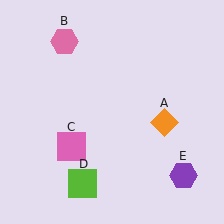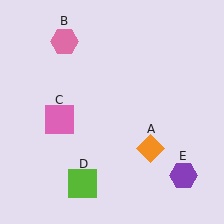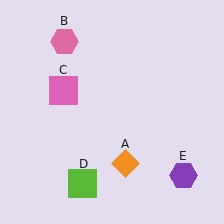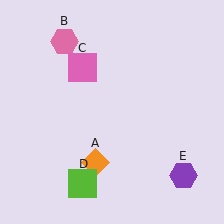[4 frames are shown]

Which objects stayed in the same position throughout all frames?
Pink hexagon (object B) and lime square (object D) and purple hexagon (object E) remained stationary.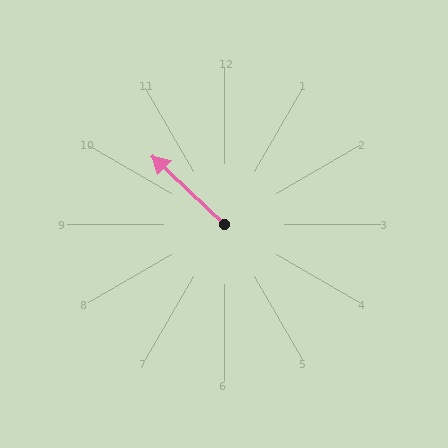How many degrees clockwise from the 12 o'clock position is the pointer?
Approximately 313 degrees.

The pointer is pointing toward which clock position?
Roughly 10 o'clock.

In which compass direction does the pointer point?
Northwest.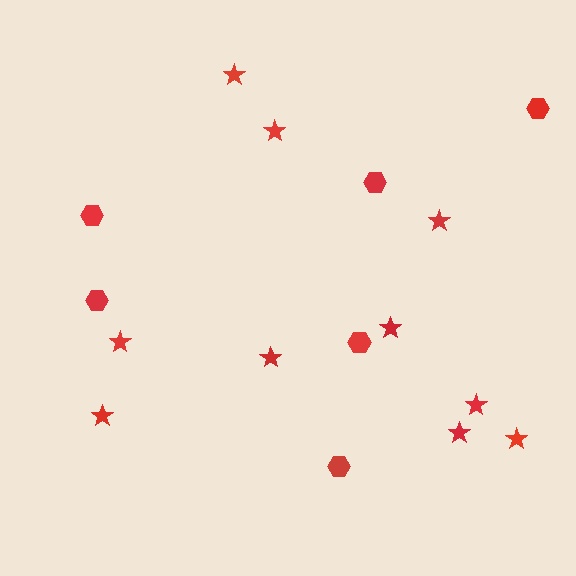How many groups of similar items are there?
There are 2 groups: one group of hexagons (6) and one group of stars (10).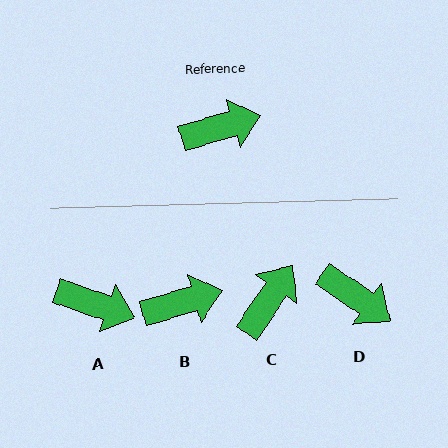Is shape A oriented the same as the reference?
No, it is off by about 35 degrees.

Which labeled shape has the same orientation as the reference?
B.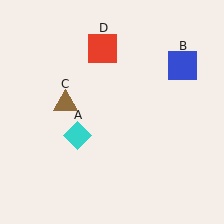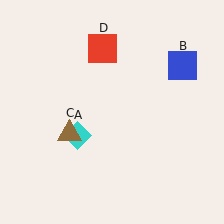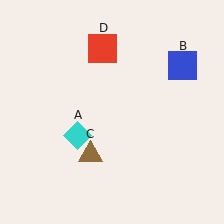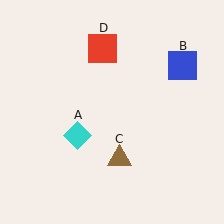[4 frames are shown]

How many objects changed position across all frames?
1 object changed position: brown triangle (object C).